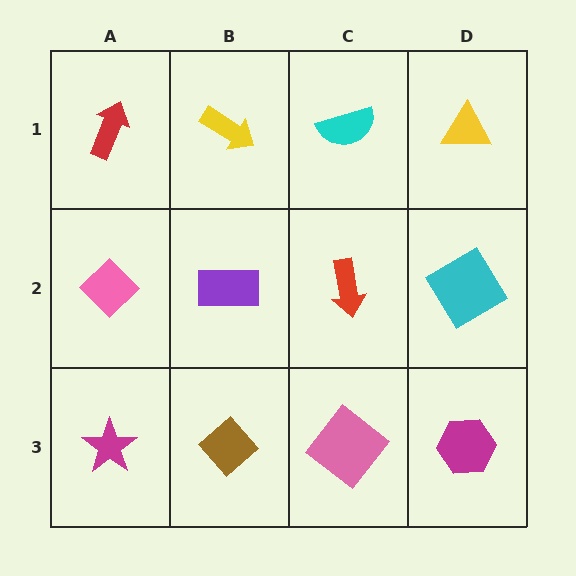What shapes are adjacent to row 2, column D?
A yellow triangle (row 1, column D), a magenta hexagon (row 3, column D), a red arrow (row 2, column C).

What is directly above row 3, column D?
A cyan diamond.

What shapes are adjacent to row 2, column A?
A red arrow (row 1, column A), a magenta star (row 3, column A), a purple rectangle (row 2, column B).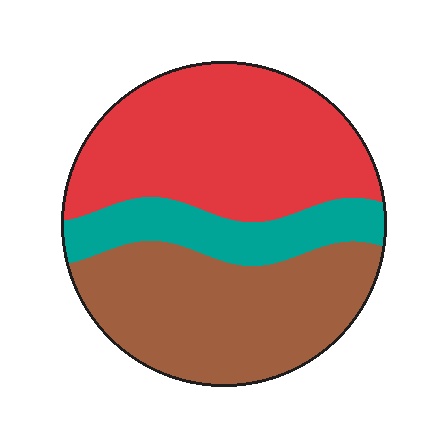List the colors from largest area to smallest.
From largest to smallest: red, brown, teal.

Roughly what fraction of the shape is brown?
Brown covers roughly 40% of the shape.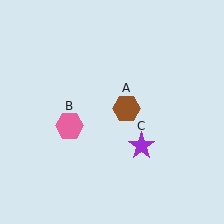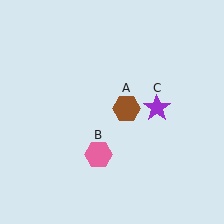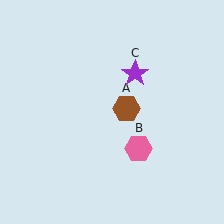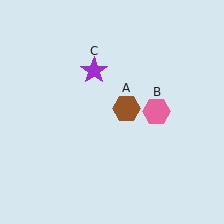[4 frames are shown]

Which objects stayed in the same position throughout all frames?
Brown hexagon (object A) remained stationary.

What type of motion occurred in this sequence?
The pink hexagon (object B), purple star (object C) rotated counterclockwise around the center of the scene.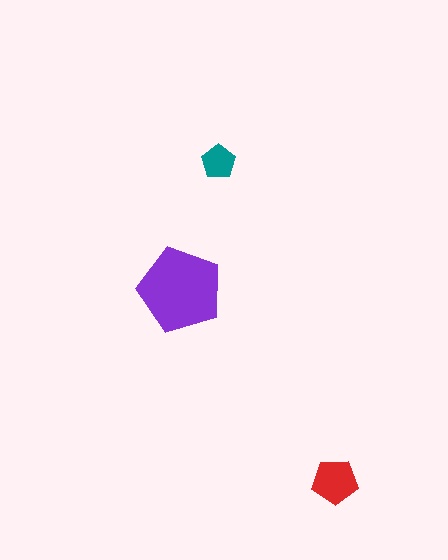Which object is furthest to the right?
The red pentagon is rightmost.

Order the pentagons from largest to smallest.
the purple one, the red one, the teal one.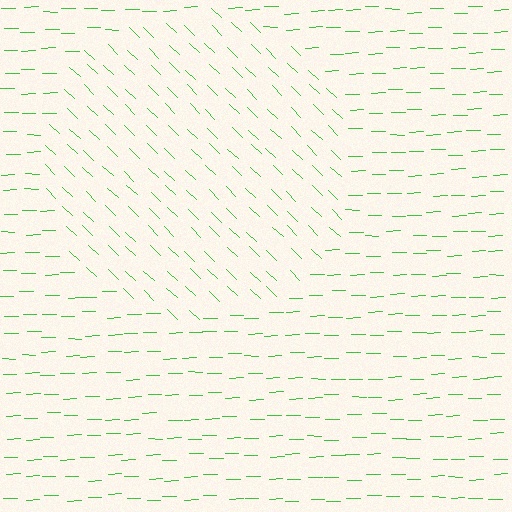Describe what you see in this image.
The image is filled with small green line segments. A circle region in the image has lines oriented differently from the surrounding lines, creating a visible texture boundary.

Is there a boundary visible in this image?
Yes, there is a texture boundary formed by a change in line orientation.